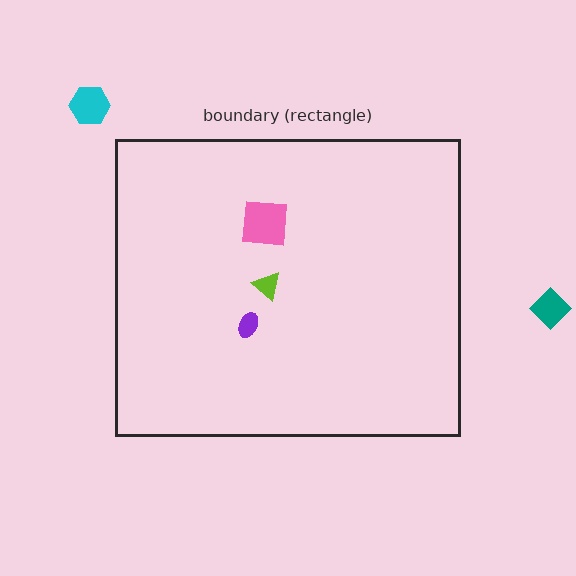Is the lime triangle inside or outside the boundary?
Inside.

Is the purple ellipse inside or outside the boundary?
Inside.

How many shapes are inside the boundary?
3 inside, 2 outside.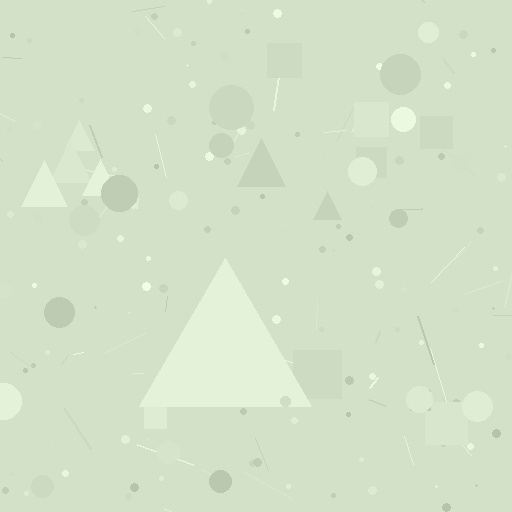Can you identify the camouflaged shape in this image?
The camouflaged shape is a triangle.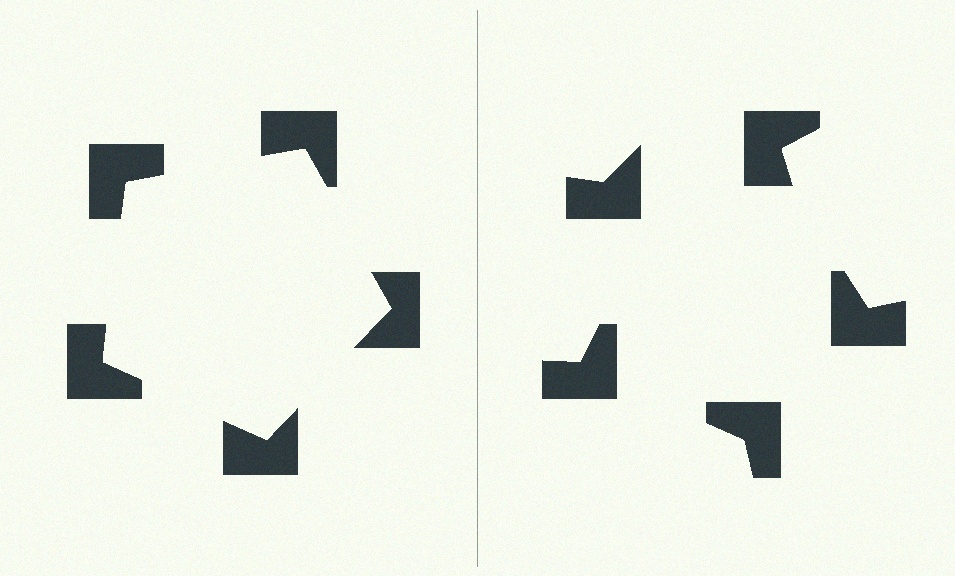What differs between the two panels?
The notched squares are positioned identically on both sides; only the wedge orientations differ. On the left they align to a pentagon; on the right they are misaligned.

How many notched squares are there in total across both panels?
10 — 5 on each side.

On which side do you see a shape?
An illusory pentagon appears on the left side. On the right side the wedge cuts are rotated, so no coherent shape forms.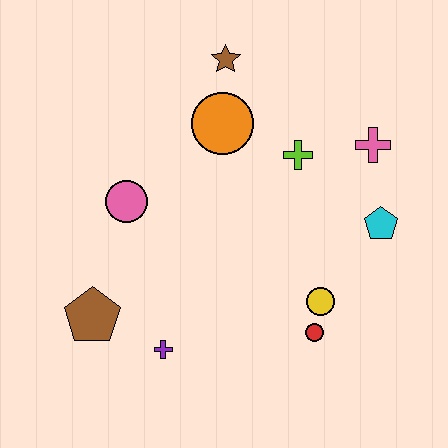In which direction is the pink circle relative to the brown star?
The pink circle is below the brown star.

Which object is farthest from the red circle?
The brown star is farthest from the red circle.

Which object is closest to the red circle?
The yellow circle is closest to the red circle.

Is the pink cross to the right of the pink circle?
Yes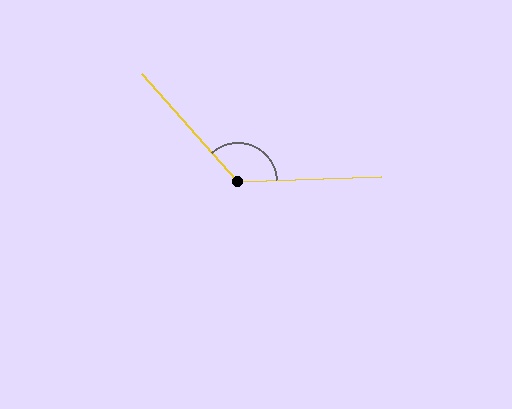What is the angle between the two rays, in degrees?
Approximately 129 degrees.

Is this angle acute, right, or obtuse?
It is obtuse.